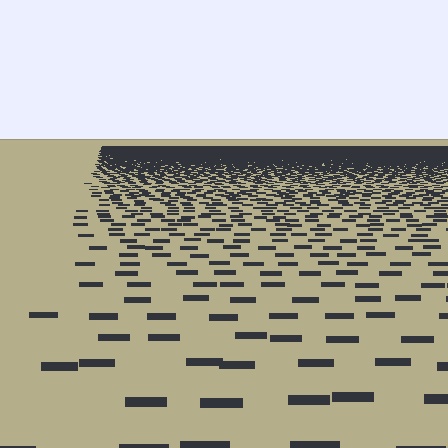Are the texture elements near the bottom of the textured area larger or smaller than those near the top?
Larger. Near the bottom, elements are closer to the viewer and appear at a bigger on-screen size.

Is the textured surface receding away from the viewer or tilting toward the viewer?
The surface is receding away from the viewer. Texture elements get smaller and denser toward the top.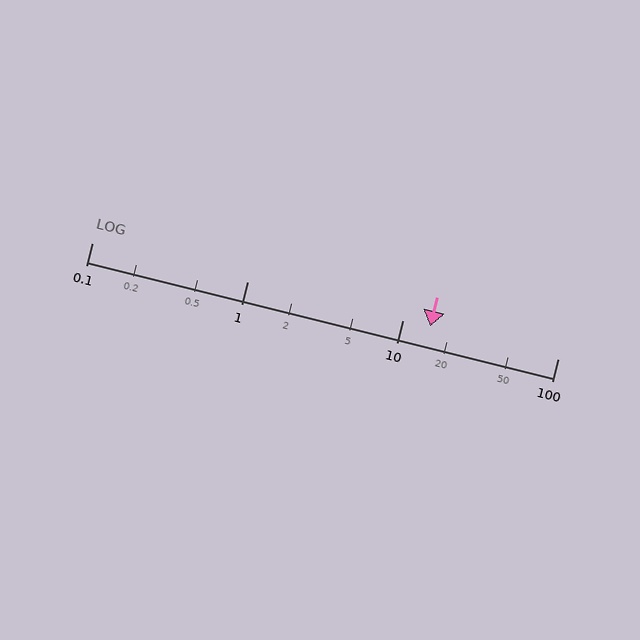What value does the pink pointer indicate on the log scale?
The pointer indicates approximately 15.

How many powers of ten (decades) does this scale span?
The scale spans 3 decades, from 0.1 to 100.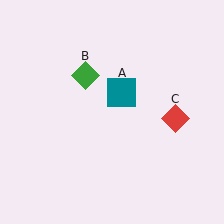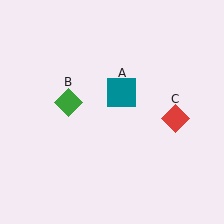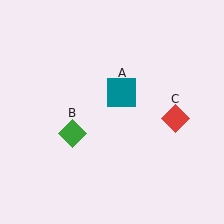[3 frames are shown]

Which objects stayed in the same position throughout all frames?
Teal square (object A) and red diamond (object C) remained stationary.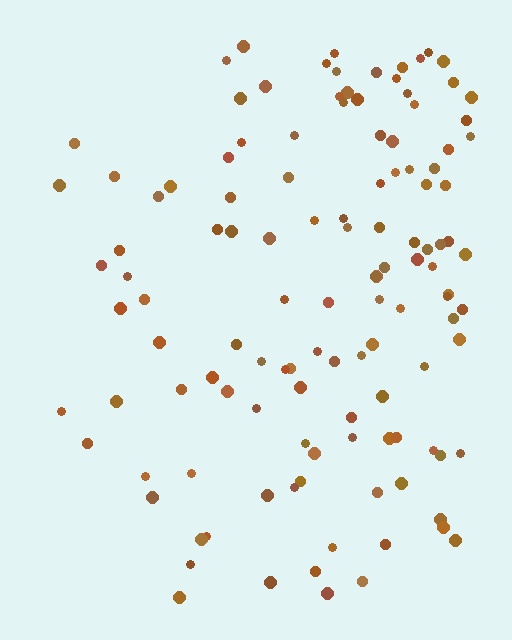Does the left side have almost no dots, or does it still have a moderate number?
Still a moderate number, just noticeably fewer than the right.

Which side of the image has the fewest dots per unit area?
The left.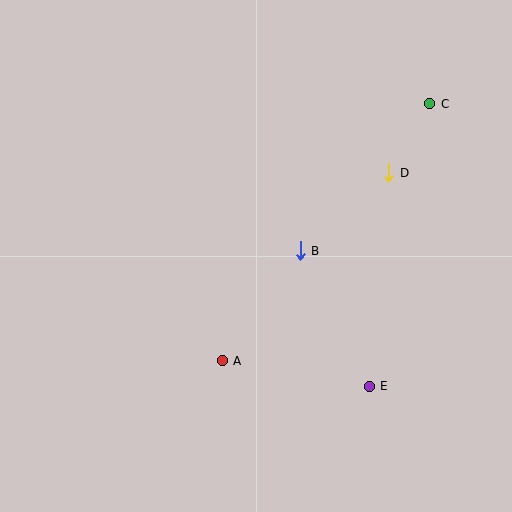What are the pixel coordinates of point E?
Point E is at (369, 386).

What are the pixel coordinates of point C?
Point C is at (430, 104).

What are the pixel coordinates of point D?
Point D is at (389, 173).